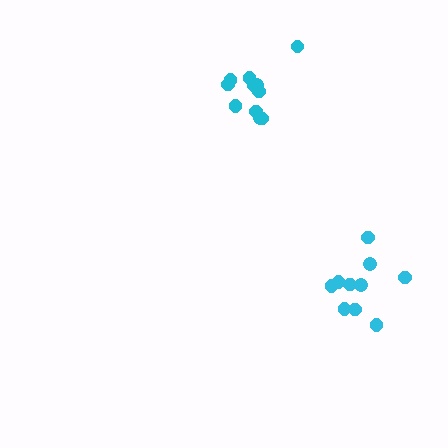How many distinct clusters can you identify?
There are 2 distinct clusters.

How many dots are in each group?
Group 1: 11 dots, Group 2: 10 dots (21 total).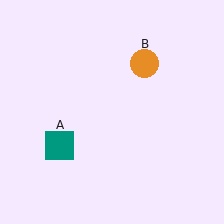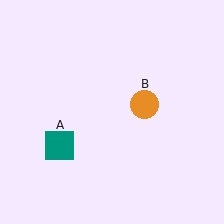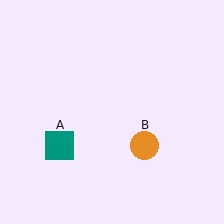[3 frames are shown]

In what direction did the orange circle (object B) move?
The orange circle (object B) moved down.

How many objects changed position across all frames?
1 object changed position: orange circle (object B).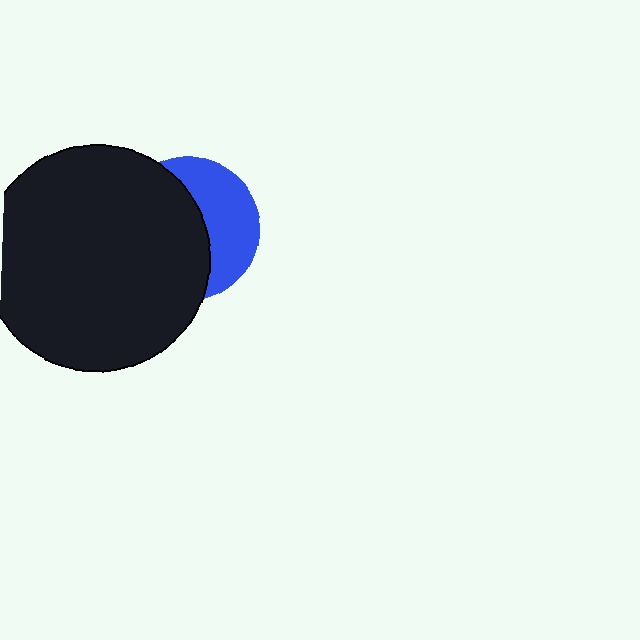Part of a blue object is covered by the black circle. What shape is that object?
It is a circle.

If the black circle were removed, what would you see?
You would see the complete blue circle.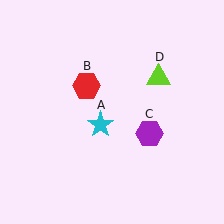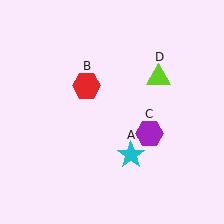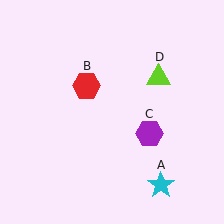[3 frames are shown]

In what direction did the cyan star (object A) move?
The cyan star (object A) moved down and to the right.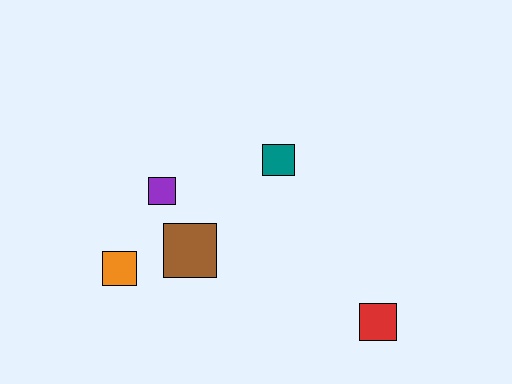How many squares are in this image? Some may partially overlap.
There are 5 squares.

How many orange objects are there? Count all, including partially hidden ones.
There is 1 orange object.